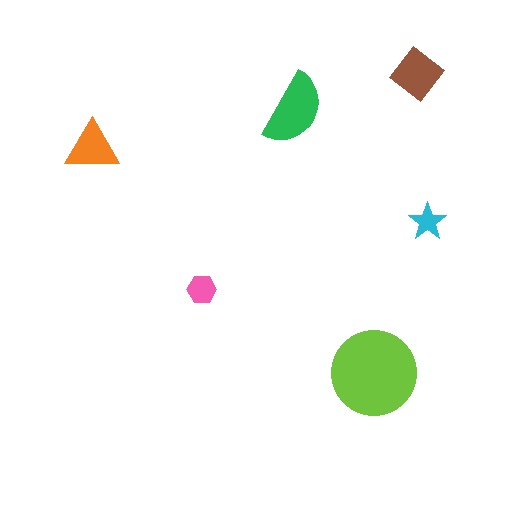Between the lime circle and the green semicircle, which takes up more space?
The lime circle.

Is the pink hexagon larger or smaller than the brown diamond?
Smaller.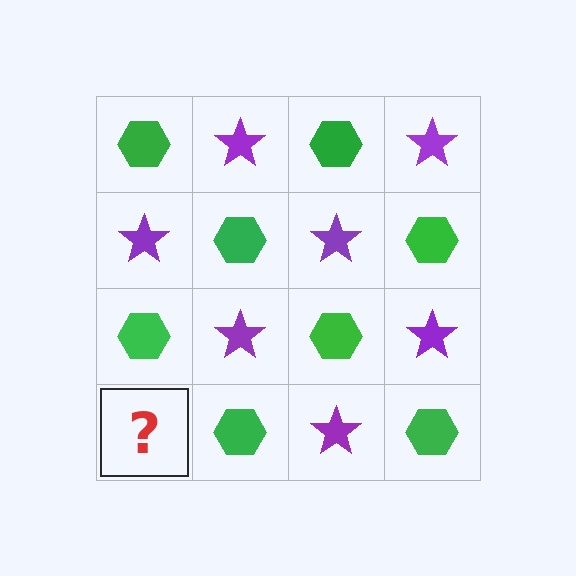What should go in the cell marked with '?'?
The missing cell should contain a purple star.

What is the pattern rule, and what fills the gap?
The rule is that it alternates green hexagon and purple star in a checkerboard pattern. The gap should be filled with a purple star.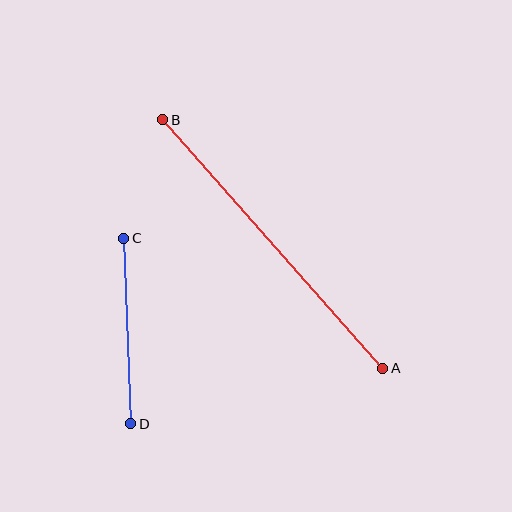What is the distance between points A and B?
The distance is approximately 332 pixels.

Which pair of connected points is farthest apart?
Points A and B are farthest apart.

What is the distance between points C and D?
The distance is approximately 186 pixels.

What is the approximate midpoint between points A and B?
The midpoint is at approximately (273, 244) pixels.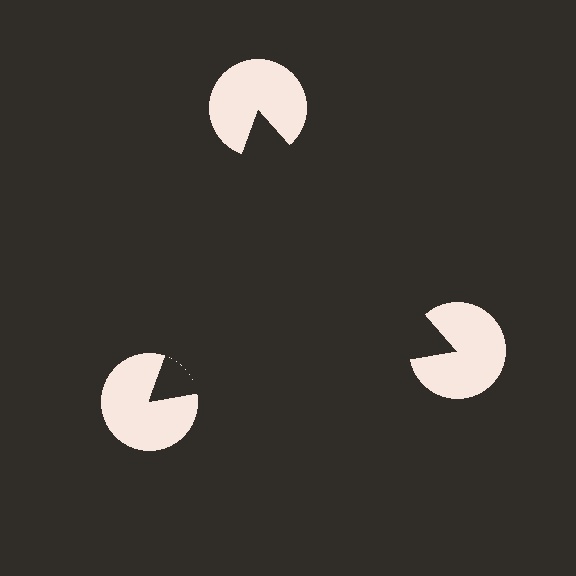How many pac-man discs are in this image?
There are 3 — one at each vertex of the illusory triangle.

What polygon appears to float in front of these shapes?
An illusory triangle — its edges are inferred from the aligned wedge cuts in the pac-man discs, not physically drawn.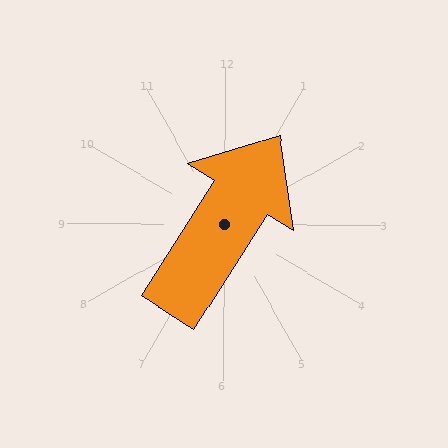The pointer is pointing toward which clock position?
Roughly 1 o'clock.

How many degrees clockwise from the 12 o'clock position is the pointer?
Approximately 32 degrees.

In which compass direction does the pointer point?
Northeast.